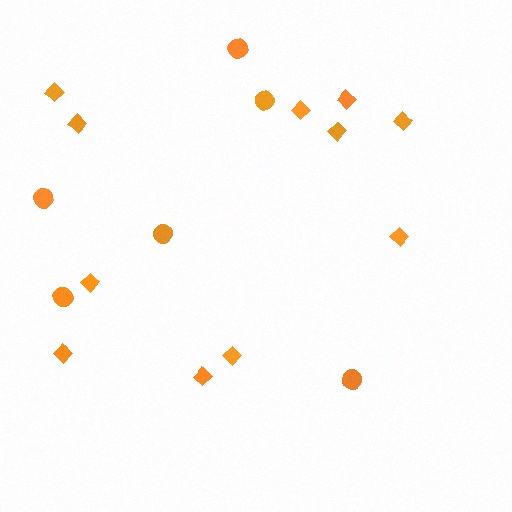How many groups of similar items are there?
There are 2 groups: one group of diamonds (11) and one group of circles (6).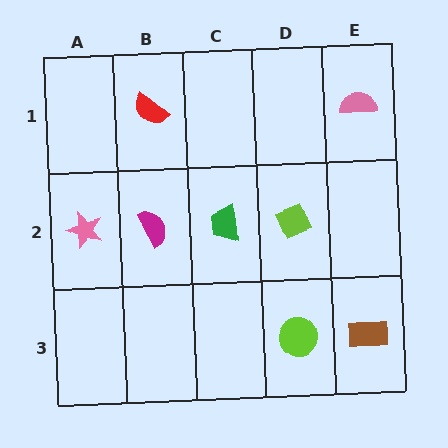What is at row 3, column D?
A lime circle.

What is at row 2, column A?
A pink star.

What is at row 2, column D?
A lime diamond.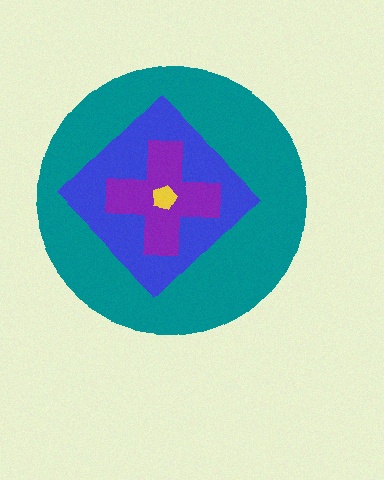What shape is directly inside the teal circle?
The blue diamond.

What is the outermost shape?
The teal circle.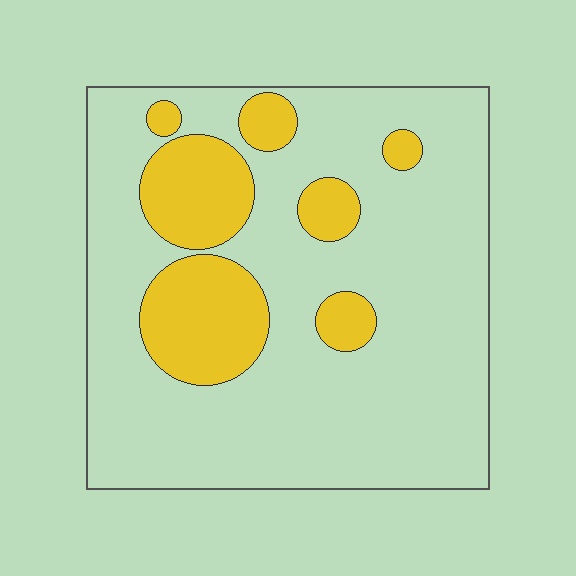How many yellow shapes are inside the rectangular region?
7.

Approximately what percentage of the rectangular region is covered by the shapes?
Approximately 20%.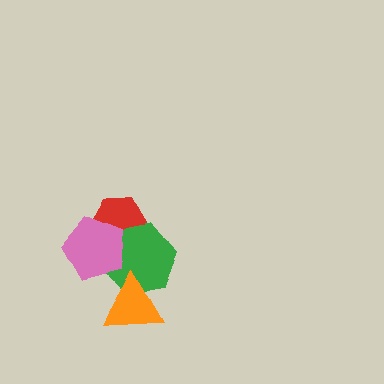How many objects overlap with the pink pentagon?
2 objects overlap with the pink pentagon.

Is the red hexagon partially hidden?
Yes, it is partially covered by another shape.